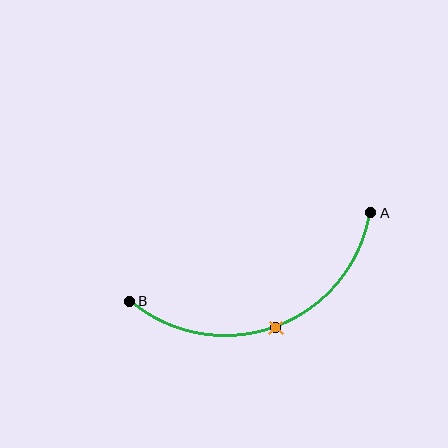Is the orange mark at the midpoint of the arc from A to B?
Yes. The orange mark lies on the arc at equal arc-length from both A and B — it is the arc midpoint.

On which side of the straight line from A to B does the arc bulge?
The arc bulges below the straight line connecting A and B.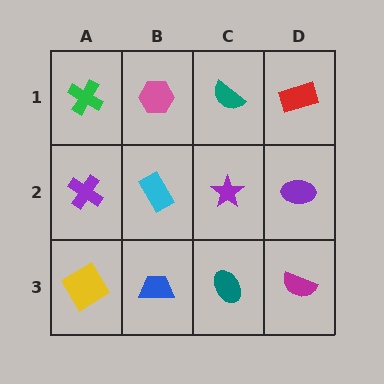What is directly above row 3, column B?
A cyan rectangle.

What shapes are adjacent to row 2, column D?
A red rectangle (row 1, column D), a magenta semicircle (row 3, column D), a purple star (row 2, column C).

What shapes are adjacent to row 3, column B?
A cyan rectangle (row 2, column B), a yellow diamond (row 3, column A), a teal ellipse (row 3, column C).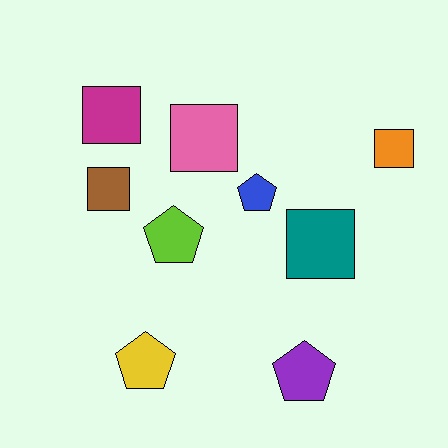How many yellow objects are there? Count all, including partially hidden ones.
There is 1 yellow object.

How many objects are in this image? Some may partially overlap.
There are 9 objects.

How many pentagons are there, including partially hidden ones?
There are 4 pentagons.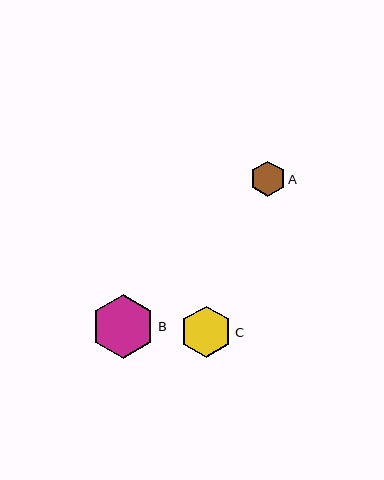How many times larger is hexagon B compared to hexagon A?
Hexagon B is approximately 1.8 times the size of hexagon A.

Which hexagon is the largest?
Hexagon B is the largest with a size of approximately 64 pixels.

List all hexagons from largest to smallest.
From largest to smallest: B, C, A.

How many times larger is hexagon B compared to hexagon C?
Hexagon B is approximately 1.2 times the size of hexagon C.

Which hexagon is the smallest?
Hexagon A is the smallest with a size of approximately 35 pixels.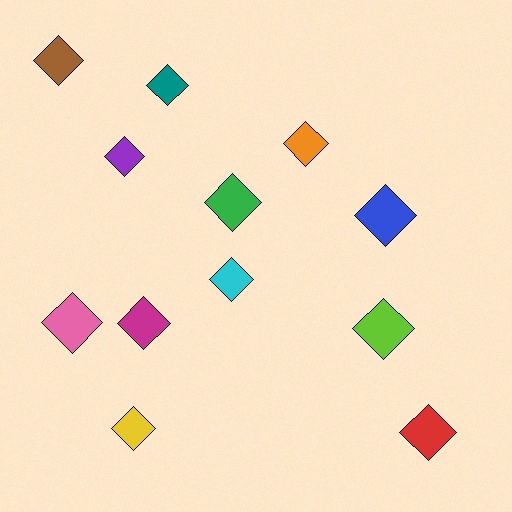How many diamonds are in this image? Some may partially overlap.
There are 12 diamonds.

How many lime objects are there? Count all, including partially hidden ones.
There is 1 lime object.